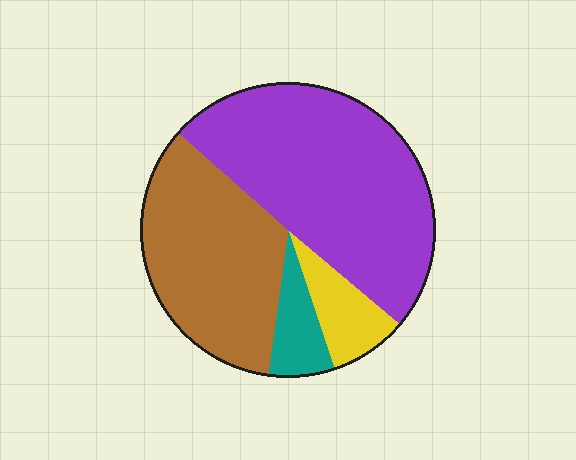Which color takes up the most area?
Purple, at roughly 50%.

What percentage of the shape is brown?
Brown takes up about one third (1/3) of the shape.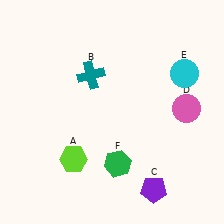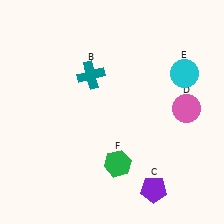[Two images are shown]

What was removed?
The lime hexagon (A) was removed in Image 2.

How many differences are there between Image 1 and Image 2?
There is 1 difference between the two images.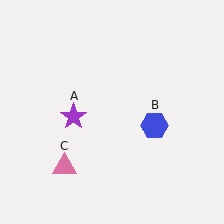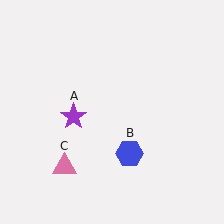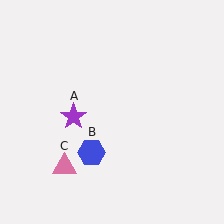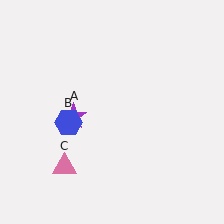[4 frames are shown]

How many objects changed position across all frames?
1 object changed position: blue hexagon (object B).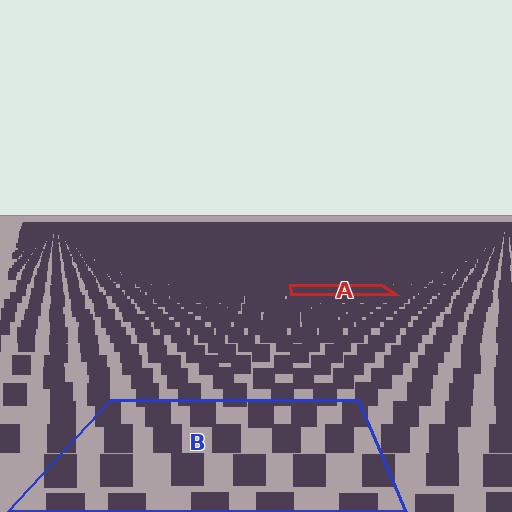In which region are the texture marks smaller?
The texture marks are smaller in region A, because it is farther away.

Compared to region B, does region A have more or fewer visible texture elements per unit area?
Region A has more texture elements per unit area — they are packed more densely because it is farther away.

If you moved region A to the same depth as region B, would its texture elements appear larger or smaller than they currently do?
They would appear larger. At a closer depth, the same texture elements are projected at a bigger on-screen size.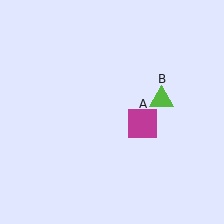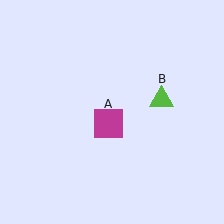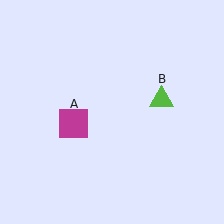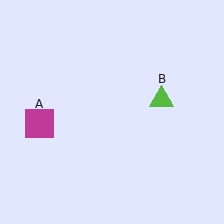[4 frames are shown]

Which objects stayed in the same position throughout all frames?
Lime triangle (object B) remained stationary.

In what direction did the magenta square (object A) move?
The magenta square (object A) moved left.